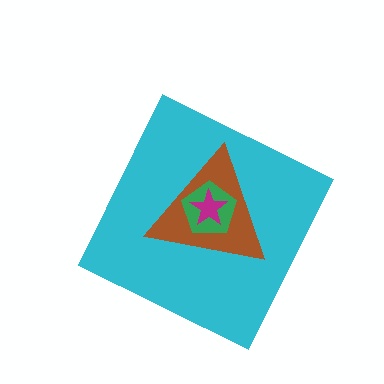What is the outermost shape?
The cyan diamond.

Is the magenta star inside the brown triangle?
Yes.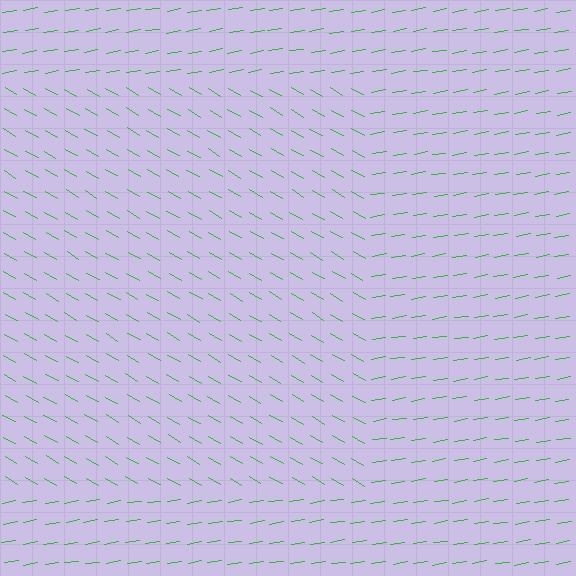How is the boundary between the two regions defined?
The boundary is defined purely by a change in line orientation (approximately 39 degrees difference). All lines are the same color and thickness.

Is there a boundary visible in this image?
Yes, there is a texture boundary formed by a change in line orientation.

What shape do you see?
I see a rectangle.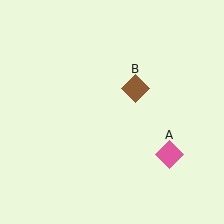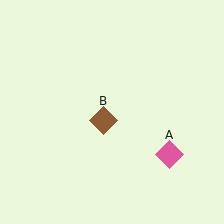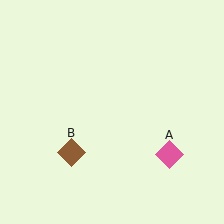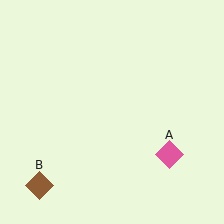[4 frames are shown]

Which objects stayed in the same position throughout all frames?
Pink diamond (object A) remained stationary.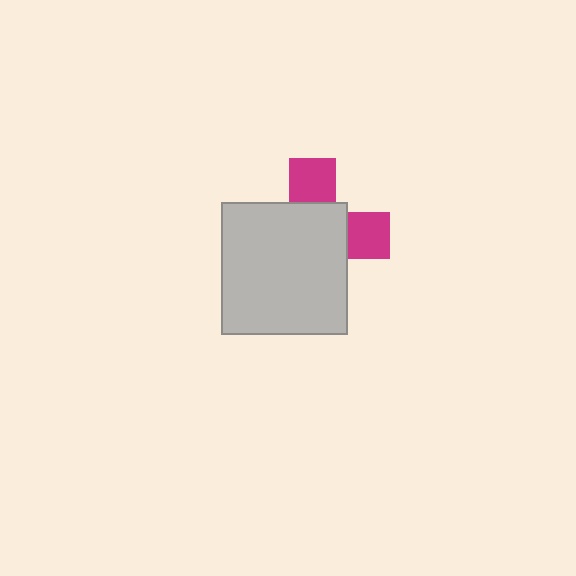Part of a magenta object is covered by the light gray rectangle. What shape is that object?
It is a cross.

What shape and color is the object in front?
The object in front is a light gray rectangle.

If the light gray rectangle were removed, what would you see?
You would see the complete magenta cross.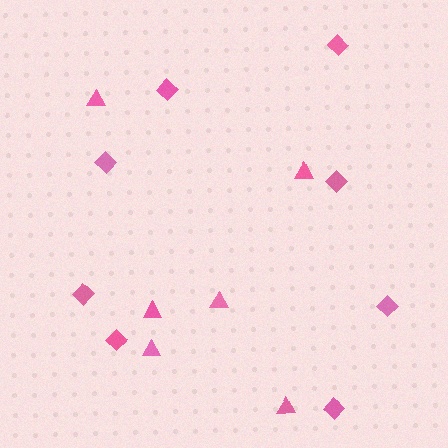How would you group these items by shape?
There are 2 groups: one group of diamonds (8) and one group of triangles (6).